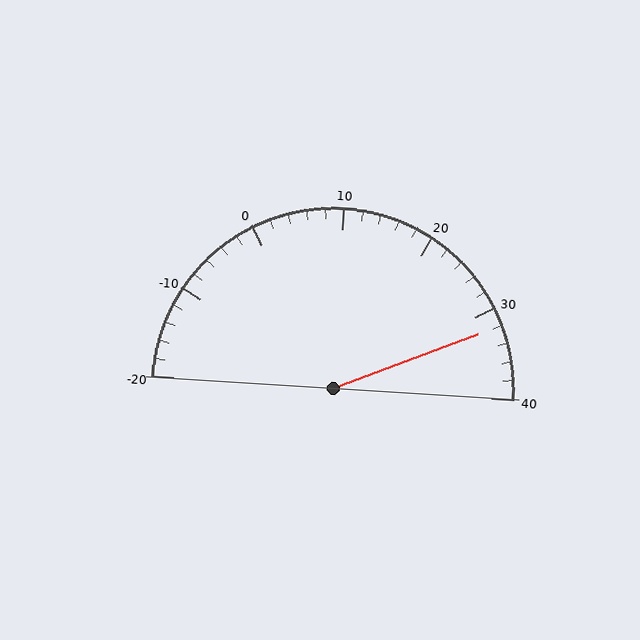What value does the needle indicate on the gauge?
The needle indicates approximately 32.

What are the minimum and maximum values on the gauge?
The gauge ranges from -20 to 40.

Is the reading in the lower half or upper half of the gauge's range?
The reading is in the upper half of the range (-20 to 40).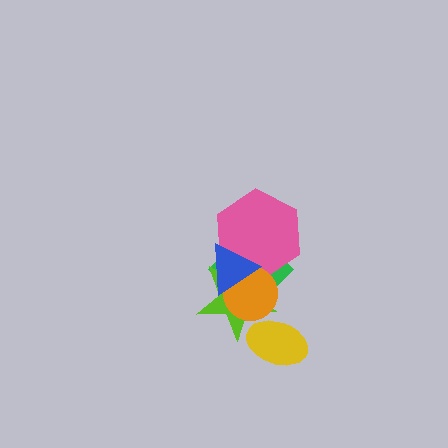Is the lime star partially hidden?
Yes, it is partially covered by another shape.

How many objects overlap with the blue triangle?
4 objects overlap with the blue triangle.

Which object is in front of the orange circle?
The blue triangle is in front of the orange circle.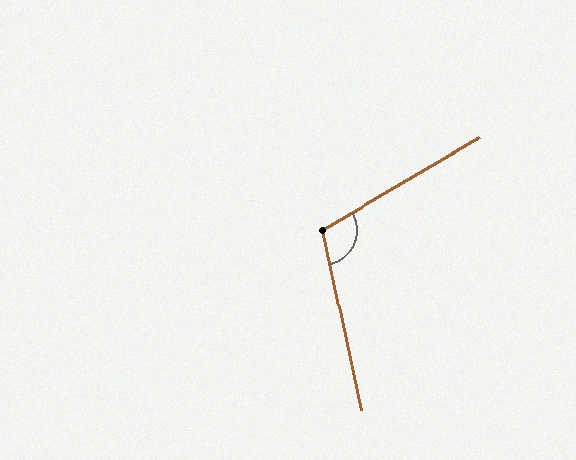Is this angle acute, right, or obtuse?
It is obtuse.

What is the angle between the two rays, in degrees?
Approximately 109 degrees.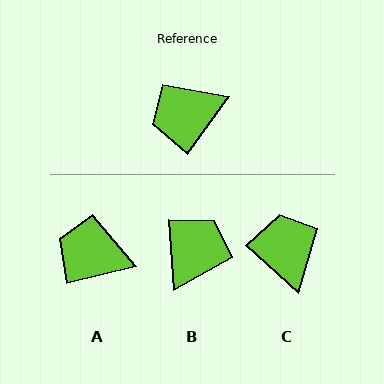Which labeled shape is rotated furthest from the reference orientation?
B, about 140 degrees away.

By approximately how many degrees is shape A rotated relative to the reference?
Approximately 40 degrees clockwise.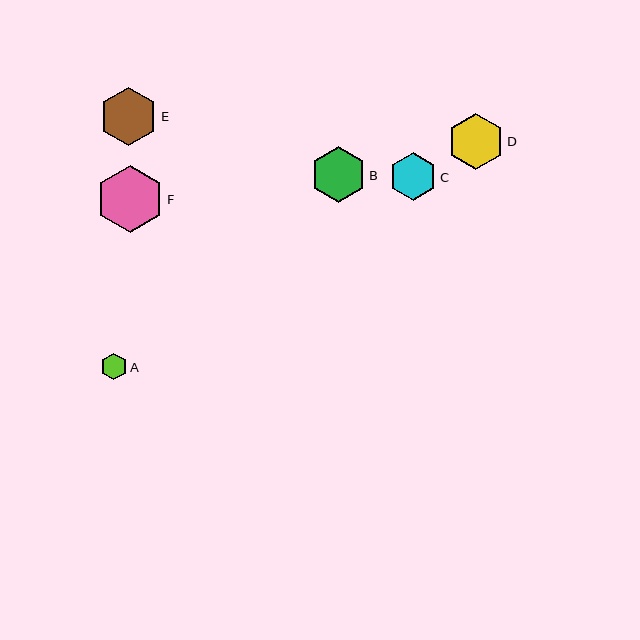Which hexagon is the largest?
Hexagon F is the largest with a size of approximately 67 pixels.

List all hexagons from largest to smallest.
From largest to smallest: F, E, B, D, C, A.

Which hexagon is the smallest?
Hexagon A is the smallest with a size of approximately 27 pixels.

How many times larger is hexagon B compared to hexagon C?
Hexagon B is approximately 1.2 times the size of hexagon C.